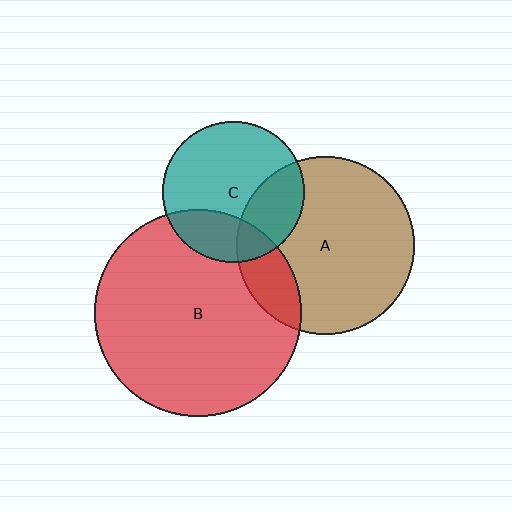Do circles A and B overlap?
Yes.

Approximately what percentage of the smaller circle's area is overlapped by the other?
Approximately 15%.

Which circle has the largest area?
Circle B (red).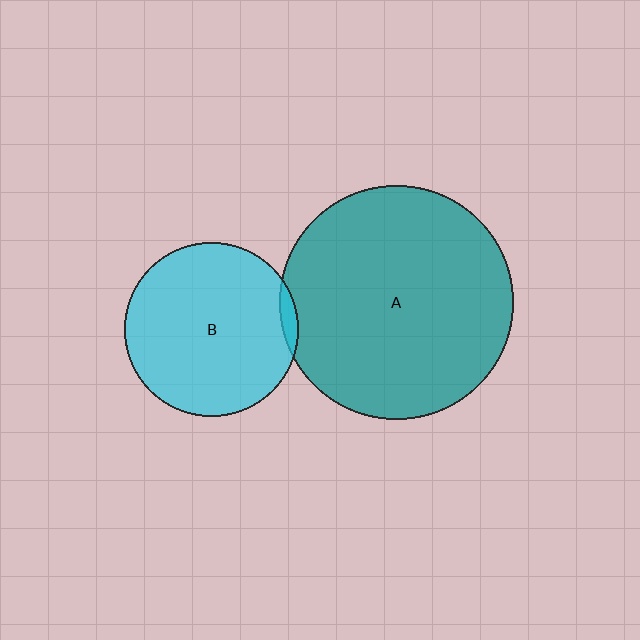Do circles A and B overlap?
Yes.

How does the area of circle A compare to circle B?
Approximately 1.8 times.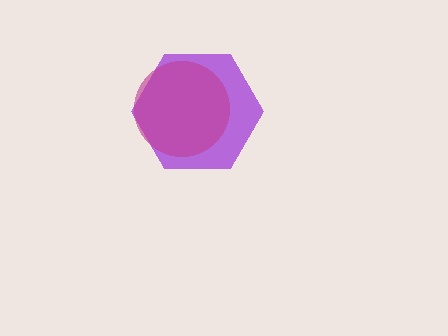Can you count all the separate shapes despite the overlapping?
Yes, there are 2 separate shapes.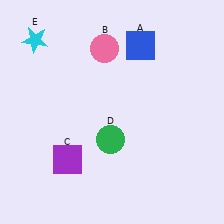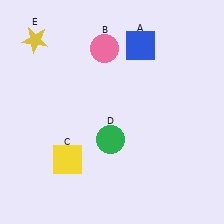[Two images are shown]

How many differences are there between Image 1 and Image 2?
There are 2 differences between the two images.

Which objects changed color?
C changed from purple to yellow. E changed from cyan to yellow.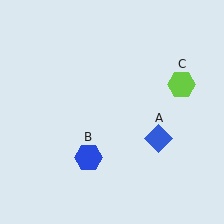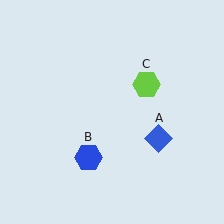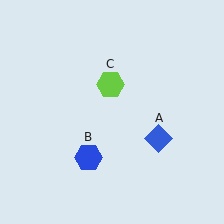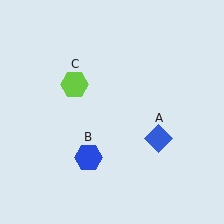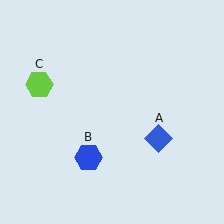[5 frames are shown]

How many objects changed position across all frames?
1 object changed position: lime hexagon (object C).